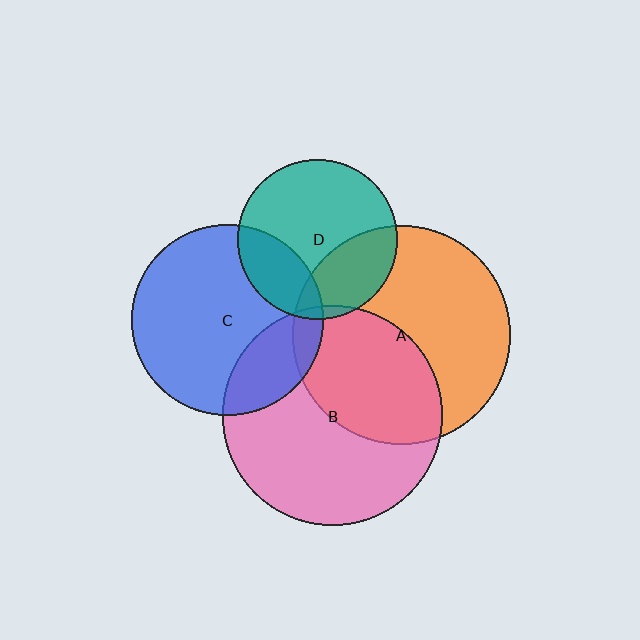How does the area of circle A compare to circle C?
Approximately 1.3 times.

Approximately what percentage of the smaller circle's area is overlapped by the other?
Approximately 10%.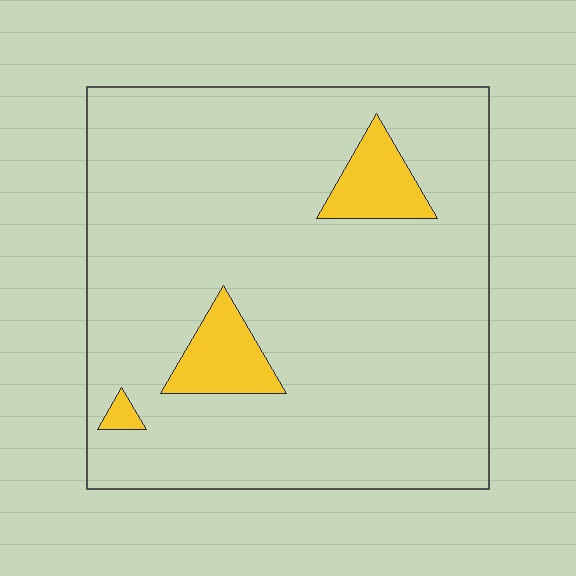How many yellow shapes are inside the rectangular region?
3.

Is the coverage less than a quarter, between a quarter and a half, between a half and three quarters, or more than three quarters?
Less than a quarter.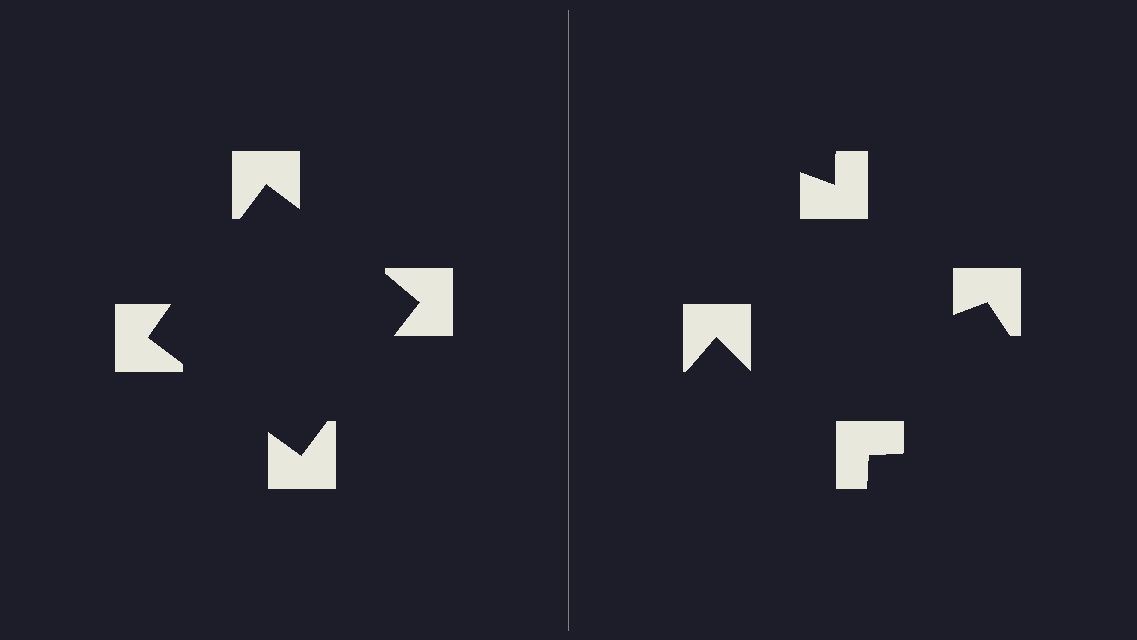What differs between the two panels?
The notched squares are positioned identically on both sides; only the wedge orientations differ. On the left they align to a square; on the right they are misaligned.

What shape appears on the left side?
An illusory square.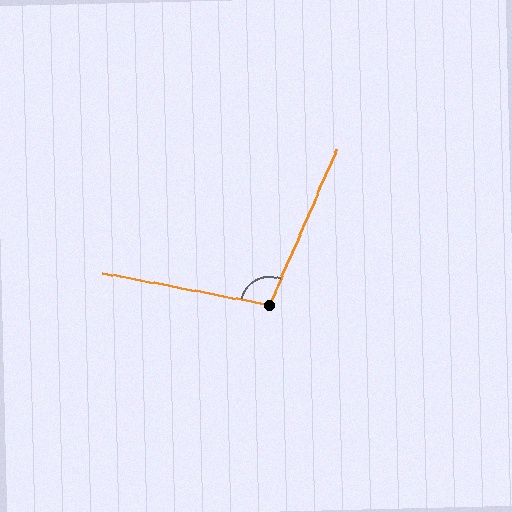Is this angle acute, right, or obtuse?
It is obtuse.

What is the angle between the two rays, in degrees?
Approximately 103 degrees.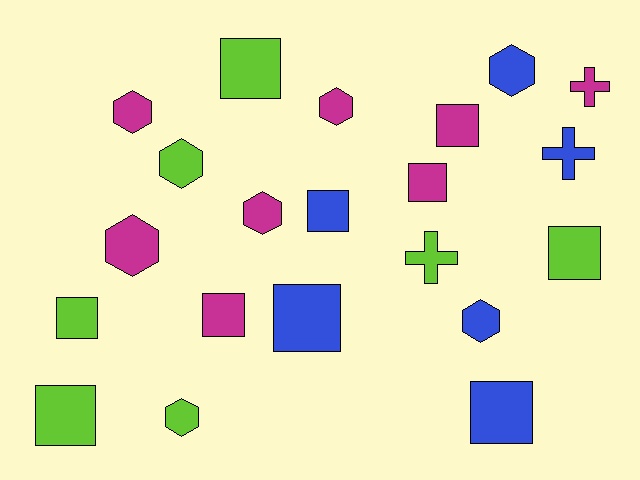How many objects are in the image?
There are 21 objects.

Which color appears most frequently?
Magenta, with 8 objects.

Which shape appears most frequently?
Square, with 10 objects.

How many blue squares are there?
There are 3 blue squares.